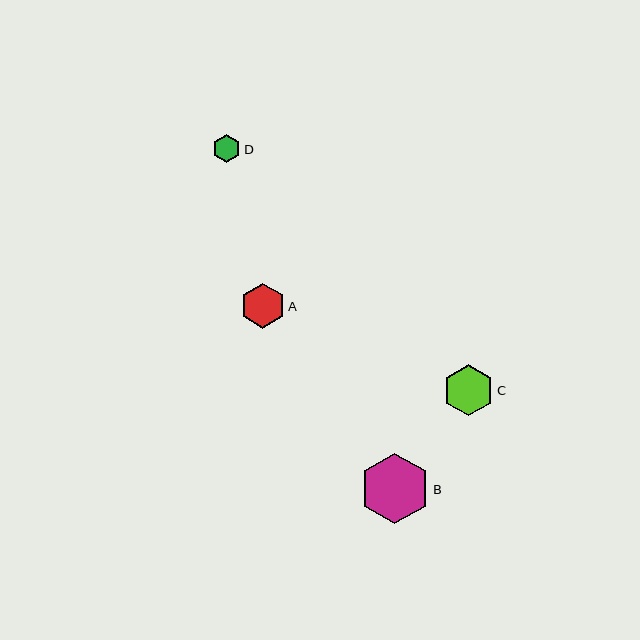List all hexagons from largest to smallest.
From largest to smallest: B, C, A, D.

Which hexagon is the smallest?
Hexagon D is the smallest with a size of approximately 28 pixels.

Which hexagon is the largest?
Hexagon B is the largest with a size of approximately 70 pixels.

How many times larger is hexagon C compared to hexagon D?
Hexagon C is approximately 1.9 times the size of hexagon D.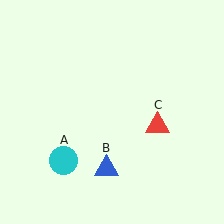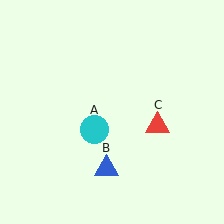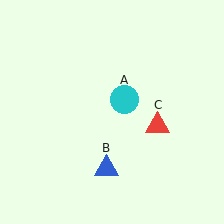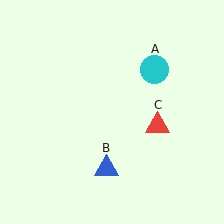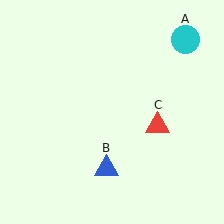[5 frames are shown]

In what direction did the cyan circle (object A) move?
The cyan circle (object A) moved up and to the right.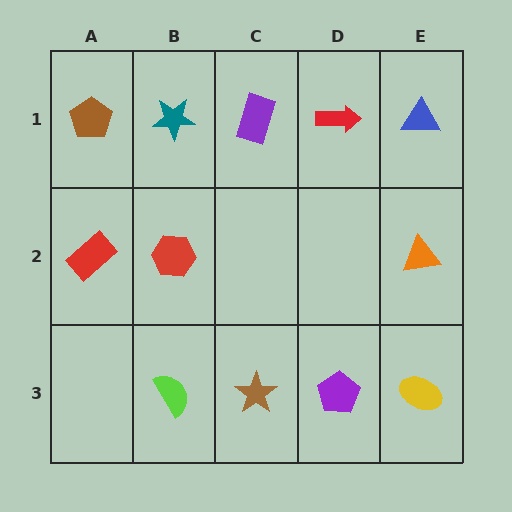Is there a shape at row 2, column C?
No, that cell is empty.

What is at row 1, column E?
A blue triangle.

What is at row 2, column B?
A red hexagon.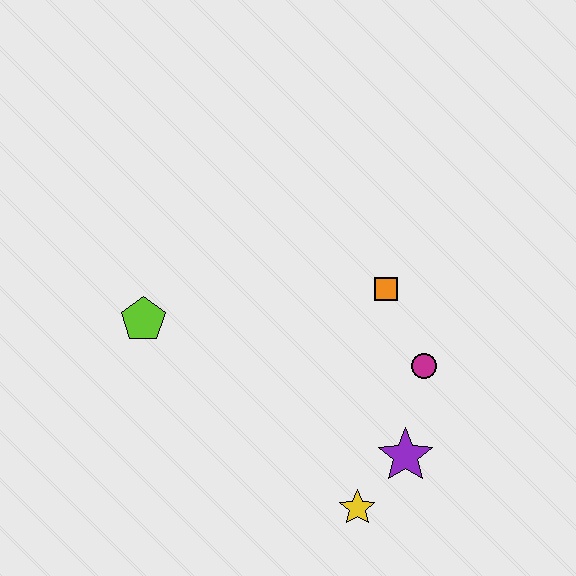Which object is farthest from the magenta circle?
The lime pentagon is farthest from the magenta circle.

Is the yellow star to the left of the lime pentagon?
No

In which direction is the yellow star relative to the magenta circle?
The yellow star is below the magenta circle.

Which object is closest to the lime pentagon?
The orange square is closest to the lime pentagon.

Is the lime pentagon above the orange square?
No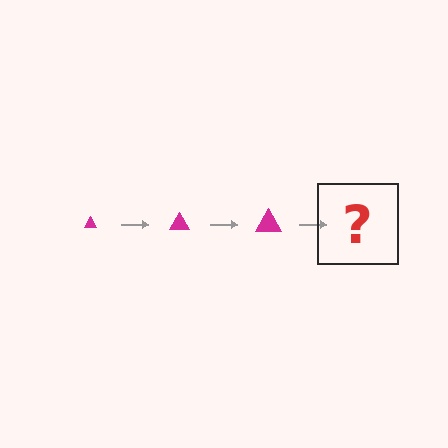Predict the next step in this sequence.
The next step is a magenta triangle, larger than the previous one.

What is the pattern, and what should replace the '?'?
The pattern is that the triangle gets progressively larger each step. The '?' should be a magenta triangle, larger than the previous one.